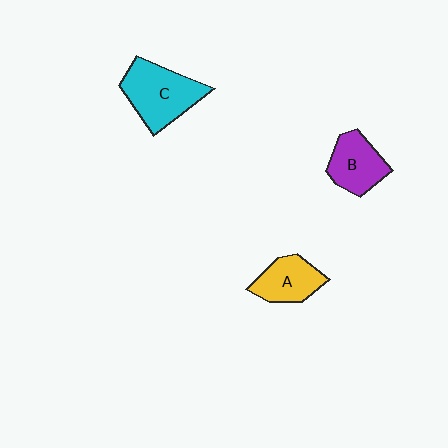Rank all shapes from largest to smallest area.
From largest to smallest: C (cyan), B (purple), A (yellow).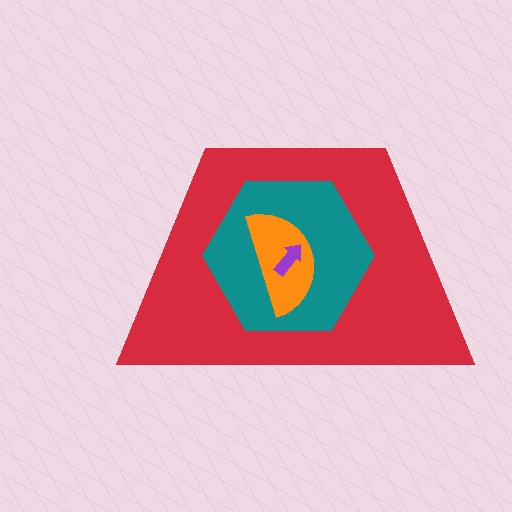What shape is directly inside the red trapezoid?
The teal hexagon.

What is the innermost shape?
The purple arrow.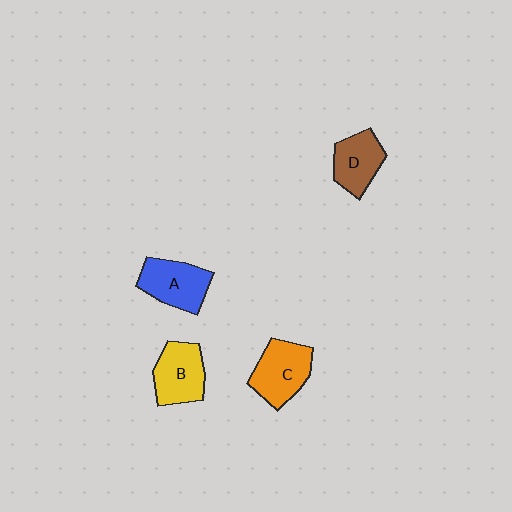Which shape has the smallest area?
Shape D (brown).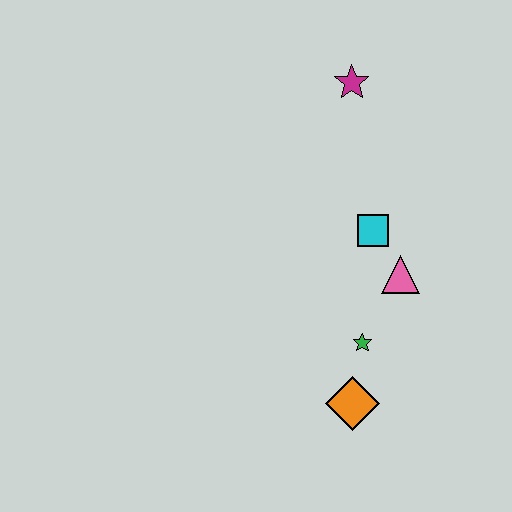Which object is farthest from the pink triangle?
The magenta star is farthest from the pink triangle.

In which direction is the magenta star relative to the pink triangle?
The magenta star is above the pink triangle.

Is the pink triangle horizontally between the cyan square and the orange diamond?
No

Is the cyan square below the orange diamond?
No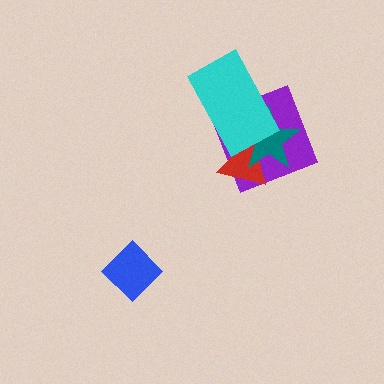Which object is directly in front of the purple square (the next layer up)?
The red triangle is directly in front of the purple square.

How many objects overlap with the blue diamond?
0 objects overlap with the blue diamond.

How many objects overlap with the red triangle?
3 objects overlap with the red triangle.